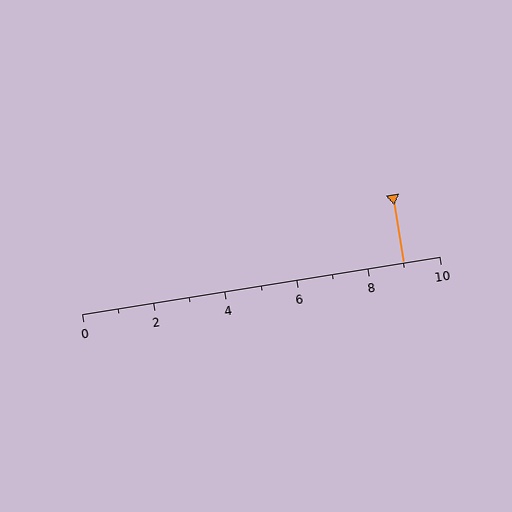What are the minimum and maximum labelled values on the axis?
The axis runs from 0 to 10.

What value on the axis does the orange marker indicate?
The marker indicates approximately 9.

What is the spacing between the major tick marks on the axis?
The major ticks are spaced 2 apart.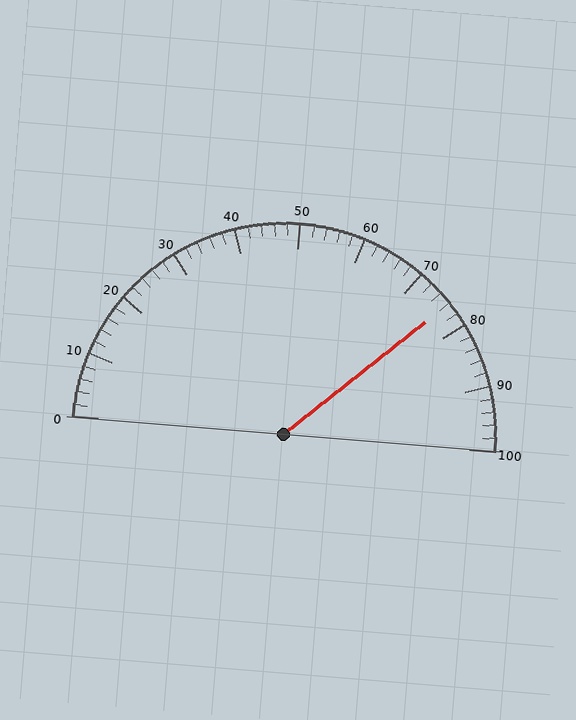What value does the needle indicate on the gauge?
The needle indicates approximately 76.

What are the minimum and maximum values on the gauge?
The gauge ranges from 0 to 100.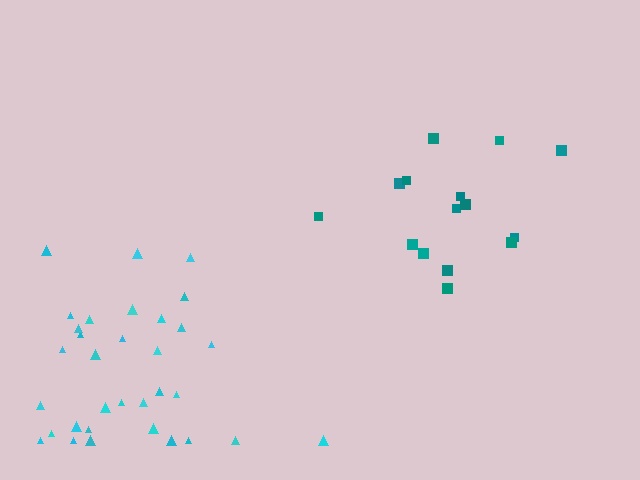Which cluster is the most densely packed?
Cyan.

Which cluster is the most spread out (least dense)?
Teal.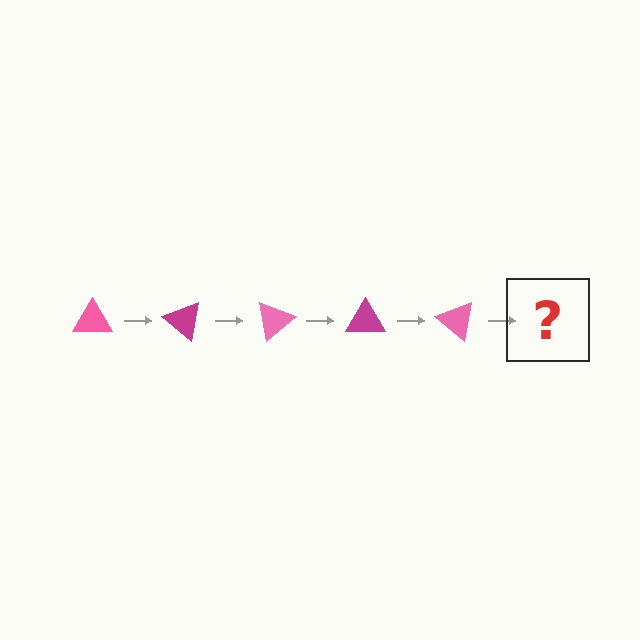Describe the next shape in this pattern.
It should be a magenta triangle, rotated 200 degrees from the start.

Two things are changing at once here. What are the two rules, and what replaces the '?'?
The two rules are that it rotates 40 degrees each step and the color cycles through pink and magenta. The '?' should be a magenta triangle, rotated 200 degrees from the start.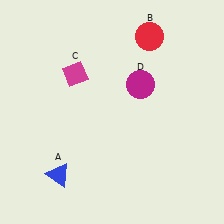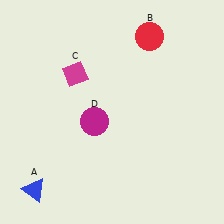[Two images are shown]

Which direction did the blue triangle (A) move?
The blue triangle (A) moved left.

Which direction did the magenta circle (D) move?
The magenta circle (D) moved left.